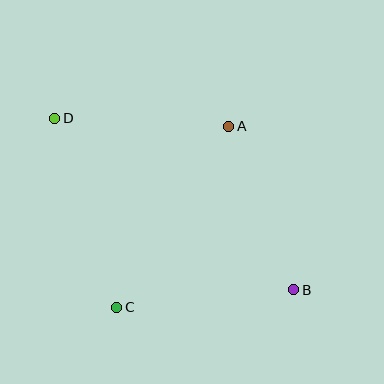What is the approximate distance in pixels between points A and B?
The distance between A and B is approximately 176 pixels.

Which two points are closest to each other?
Points A and D are closest to each other.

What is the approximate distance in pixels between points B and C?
The distance between B and C is approximately 178 pixels.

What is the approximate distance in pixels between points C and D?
The distance between C and D is approximately 199 pixels.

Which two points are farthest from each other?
Points B and D are farthest from each other.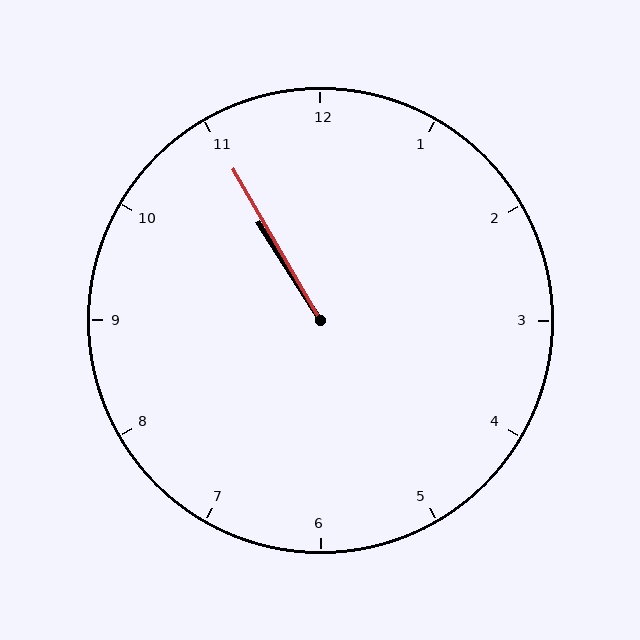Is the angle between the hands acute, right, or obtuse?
It is acute.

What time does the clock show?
10:55.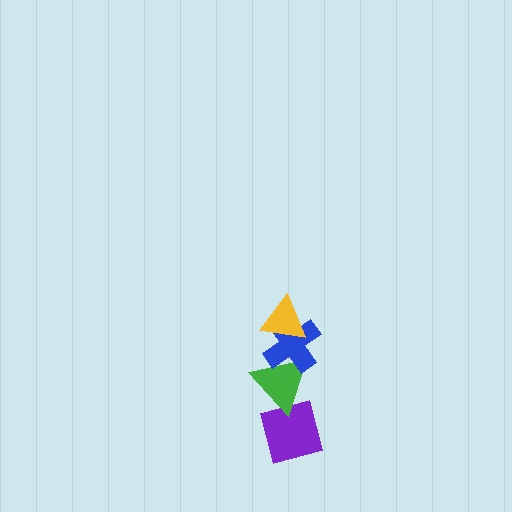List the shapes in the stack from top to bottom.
From top to bottom: the yellow triangle, the blue cross, the green triangle, the purple square.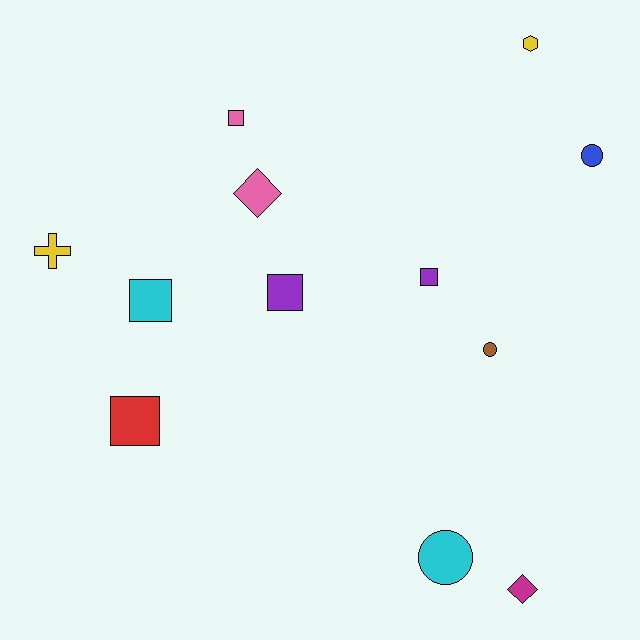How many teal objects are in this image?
There are no teal objects.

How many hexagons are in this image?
There is 1 hexagon.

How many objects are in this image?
There are 12 objects.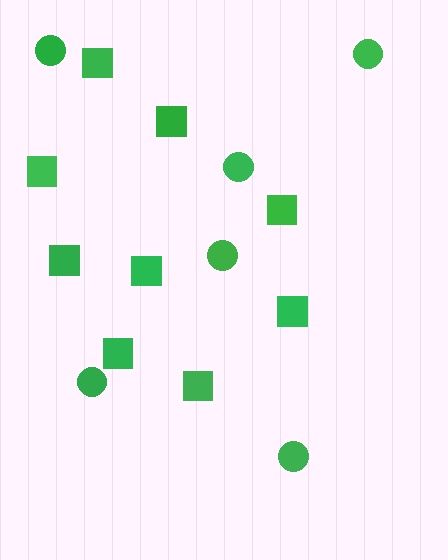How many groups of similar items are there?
There are 2 groups: one group of squares (9) and one group of circles (6).